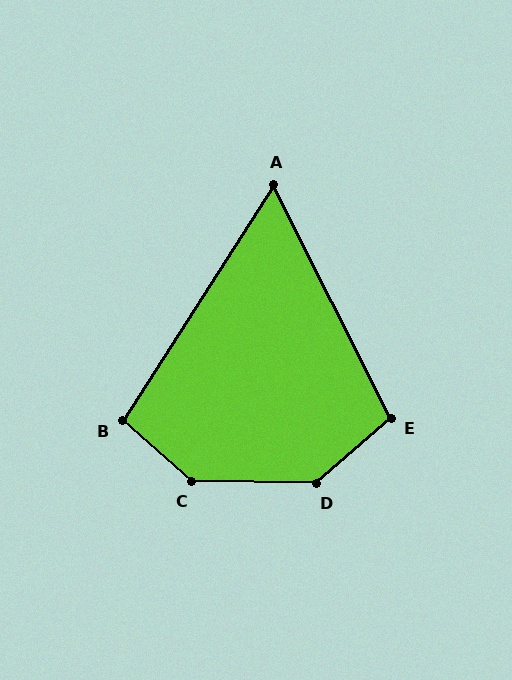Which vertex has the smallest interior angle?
A, at approximately 59 degrees.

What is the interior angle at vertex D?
Approximately 138 degrees (obtuse).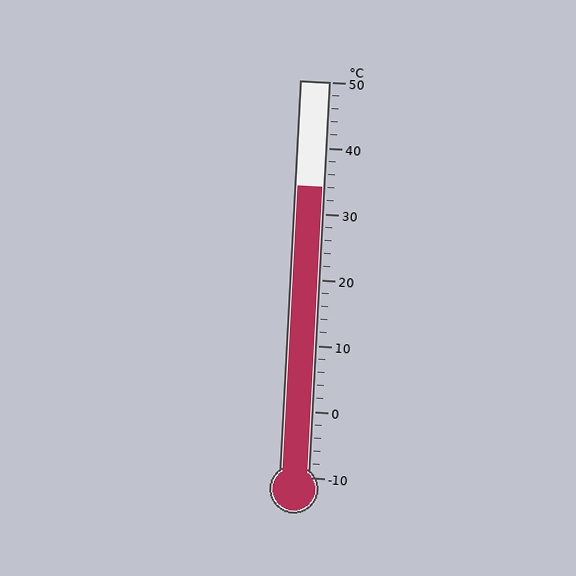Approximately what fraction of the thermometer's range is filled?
The thermometer is filled to approximately 75% of its range.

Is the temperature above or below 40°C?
The temperature is below 40°C.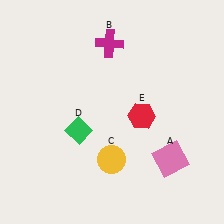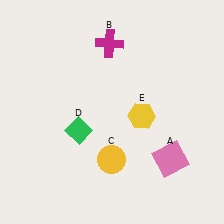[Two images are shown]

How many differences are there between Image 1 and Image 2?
There is 1 difference between the two images.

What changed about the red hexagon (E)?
In Image 1, E is red. In Image 2, it changed to yellow.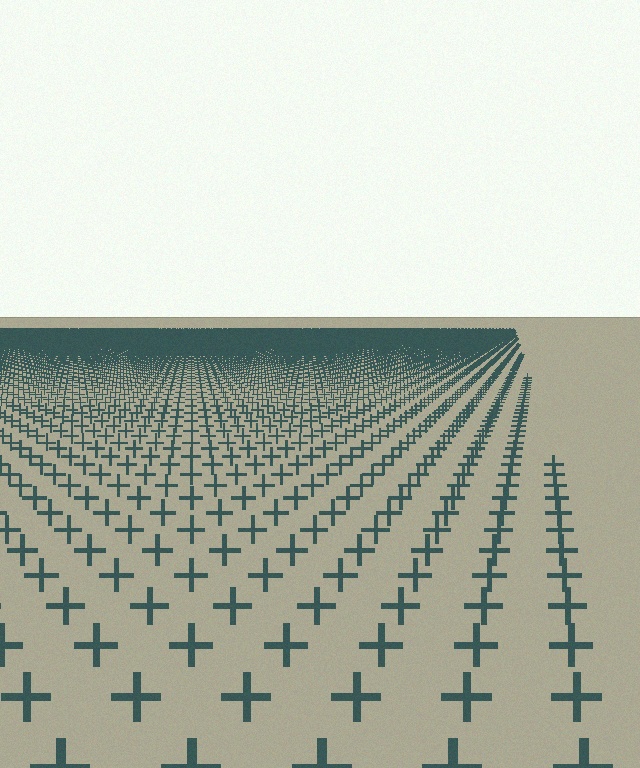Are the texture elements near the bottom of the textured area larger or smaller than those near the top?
Larger. Near the bottom, elements are closer to the viewer and appear at a bigger on-screen size.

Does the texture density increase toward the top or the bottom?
Density increases toward the top.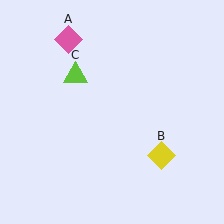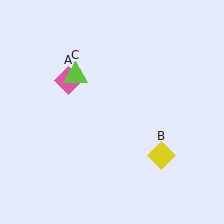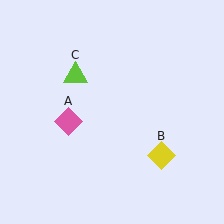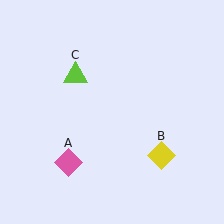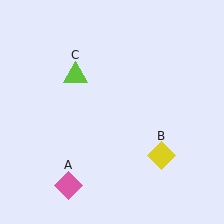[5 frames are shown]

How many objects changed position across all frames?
1 object changed position: pink diamond (object A).